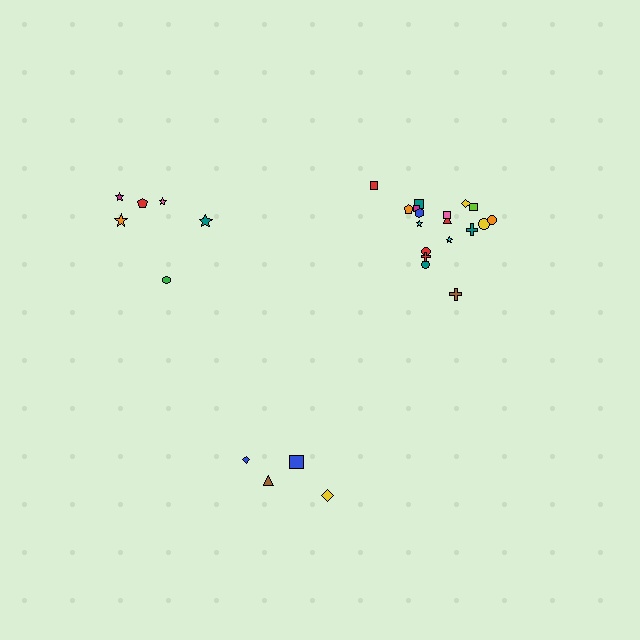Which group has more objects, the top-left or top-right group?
The top-right group.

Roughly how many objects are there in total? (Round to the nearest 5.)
Roughly 30 objects in total.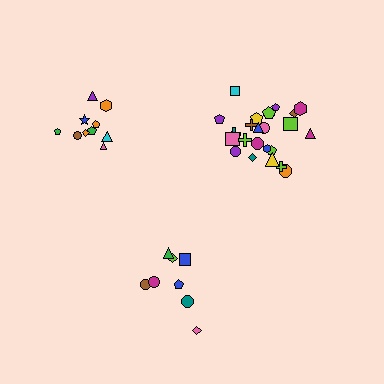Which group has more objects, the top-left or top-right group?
The top-right group.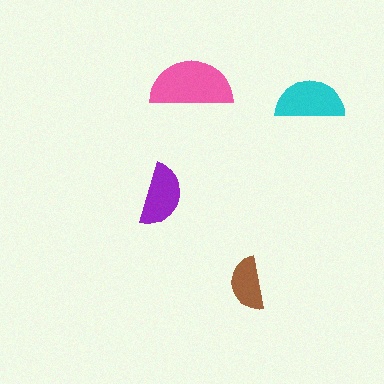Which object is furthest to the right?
The cyan semicircle is rightmost.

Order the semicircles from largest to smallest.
the pink one, the cyan one, the purple one, the brown one.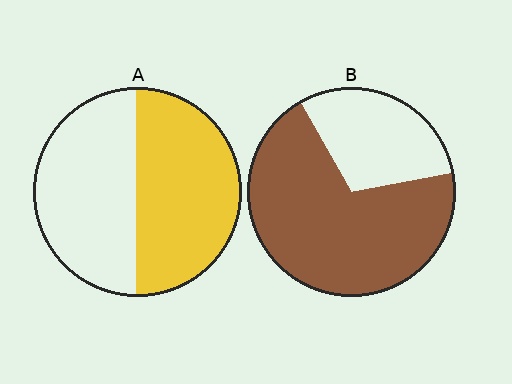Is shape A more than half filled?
Roughly half.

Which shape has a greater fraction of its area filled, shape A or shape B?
Shape B.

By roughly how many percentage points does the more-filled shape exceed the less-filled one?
By roughly 20 percentage points (B over A).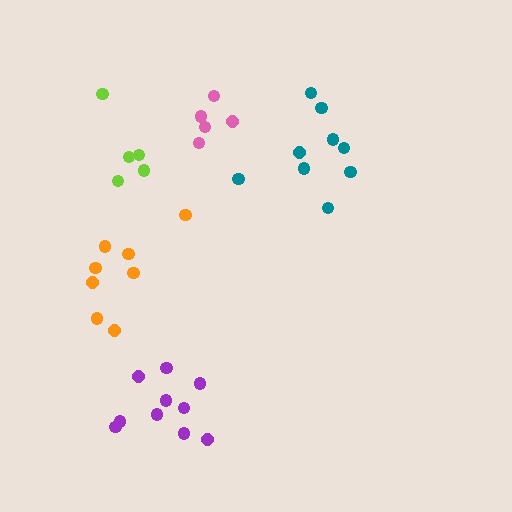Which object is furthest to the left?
The lime cluster is leftmost.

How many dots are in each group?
Group 1: 8 dots, Group 2: 5 dots, Group 3: 9 dots, Group 4: 5 dots, Group 5: 10 dots (37 total).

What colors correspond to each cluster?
The clusters are colored: orange, lime, teal, pink, purple.